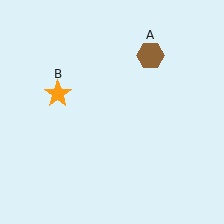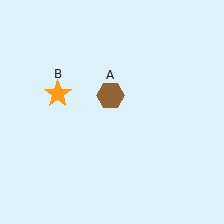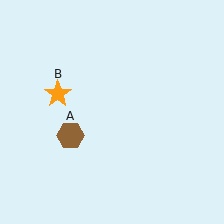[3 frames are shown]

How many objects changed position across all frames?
1 object changed position: brown hexagon (object A).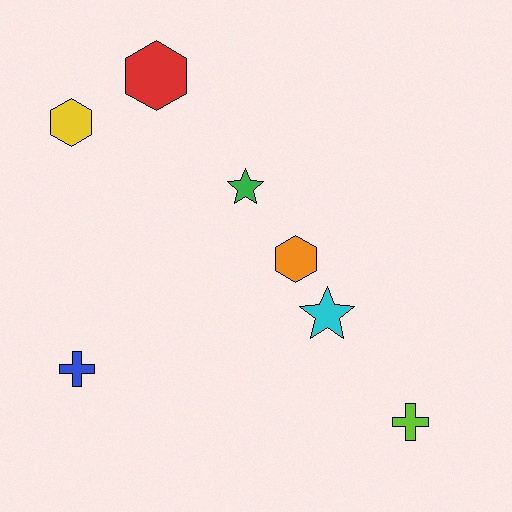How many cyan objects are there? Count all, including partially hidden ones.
There is 1 cyan object.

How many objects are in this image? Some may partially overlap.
There are 7 objects.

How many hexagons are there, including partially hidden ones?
There are 3 hexagons.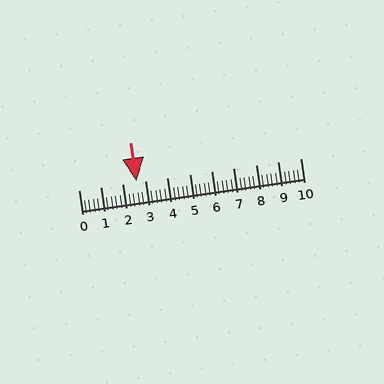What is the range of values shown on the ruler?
The ruler shows values from 0 to 10.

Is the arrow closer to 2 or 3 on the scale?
The arrow is closer to 3.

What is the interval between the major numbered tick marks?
The major tick marks are spaced 1 units apart.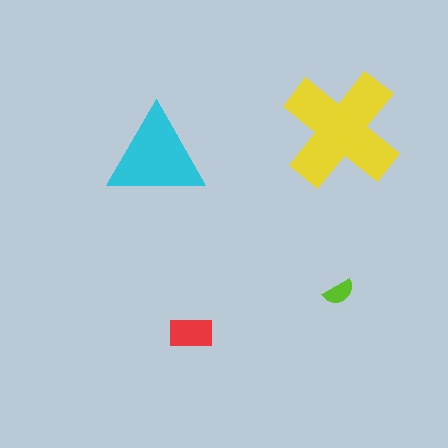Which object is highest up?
The yellow cross is topmost.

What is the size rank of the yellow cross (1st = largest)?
1st.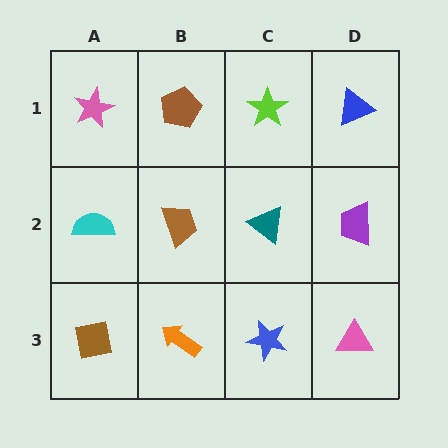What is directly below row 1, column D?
A purple trapezoid.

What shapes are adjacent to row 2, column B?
A brown pentagon (row 1, column B), an orange arrow (row 3, column B), a cyan semicircle (row 2, column A), a teal triangle (row 2, column C).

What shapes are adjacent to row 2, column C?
A lime star (row 1, column C), a blue star (row 3, column C), a brown trapezoid (row 2, column B), a purple trapezoid (row 2, column D).